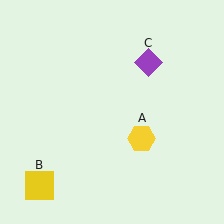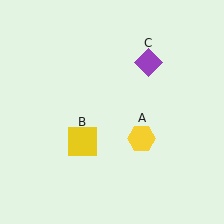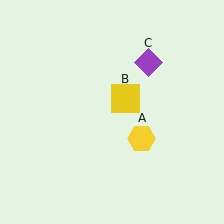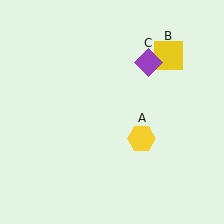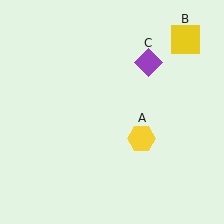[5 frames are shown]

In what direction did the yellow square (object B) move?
The yellow square (object B) moved up and to the right.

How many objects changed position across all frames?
1 object changed position: yellow square (object B).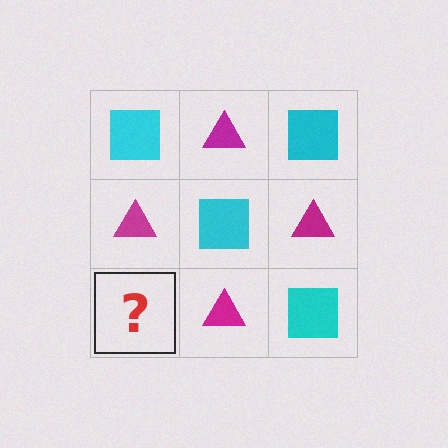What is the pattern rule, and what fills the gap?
The rule is that it alternates cyan square and magenta triangle in a checkerboard pattern. The gap should be filled with a cyan square.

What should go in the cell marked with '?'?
The missing cell should contain a cyan square.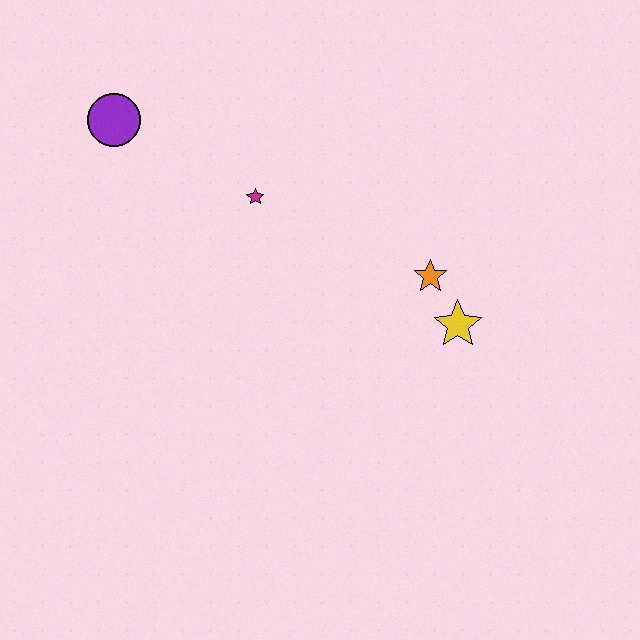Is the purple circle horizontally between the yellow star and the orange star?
No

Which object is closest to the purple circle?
The magenta star is closest to the purple circle.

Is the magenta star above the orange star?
Yes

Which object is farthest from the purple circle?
The yellow star is farthest from the purple circle.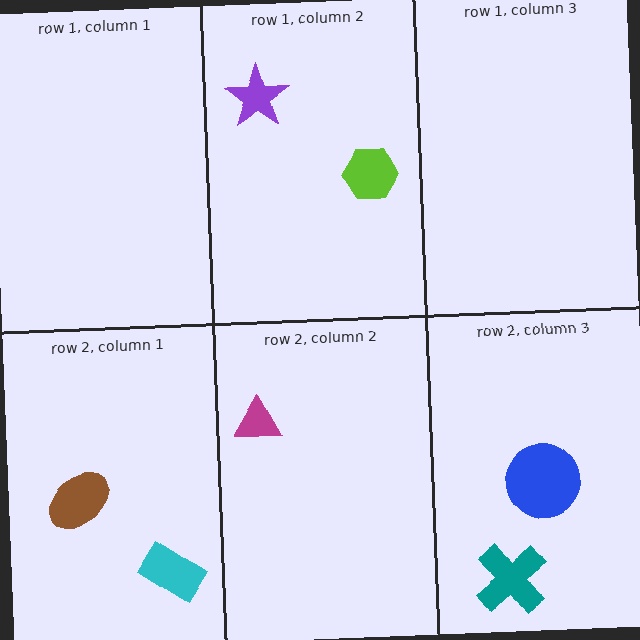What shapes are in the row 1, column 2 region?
The lime hexagon, the purple star.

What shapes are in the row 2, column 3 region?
The blue circle, the teal cross.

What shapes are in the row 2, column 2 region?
The magenta triangle.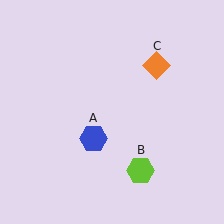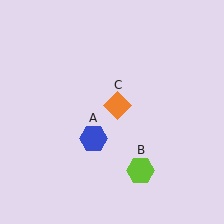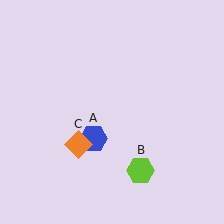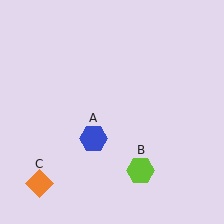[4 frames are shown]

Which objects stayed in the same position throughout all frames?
Blue hexagon (object A) and lime hexagon (object B) remained stationary.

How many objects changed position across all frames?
1 object changed position: orange diamond (object C).